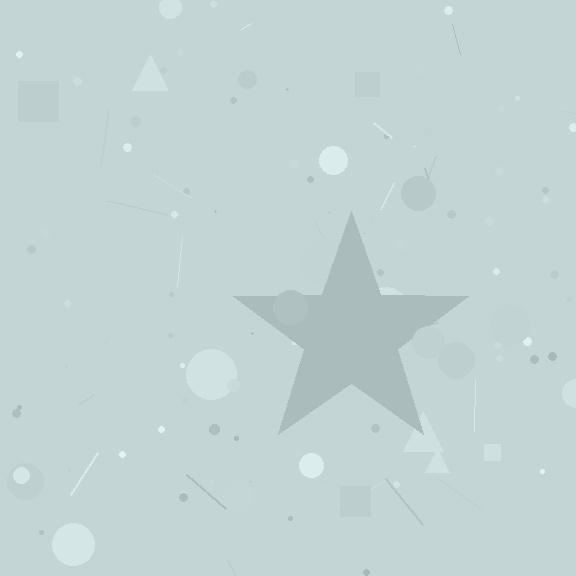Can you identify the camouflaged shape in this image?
The camouflaged shape is a star.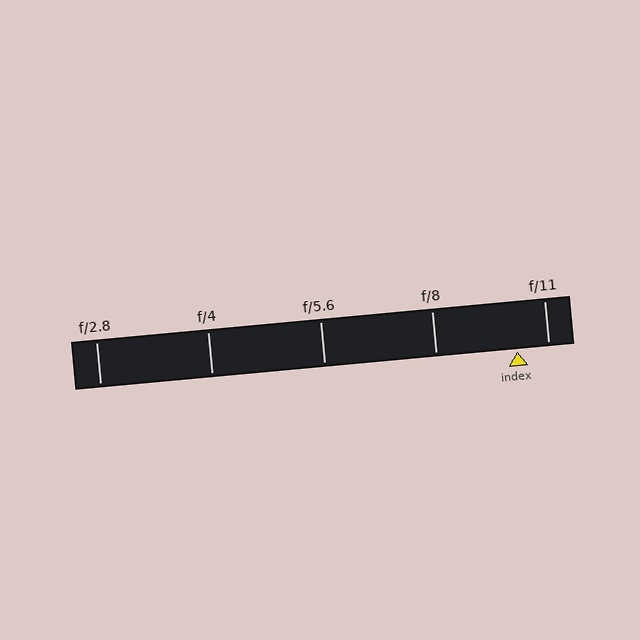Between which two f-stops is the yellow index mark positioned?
The index mark is between f/8 and f/11.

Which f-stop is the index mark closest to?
The index mark is closest to f/11.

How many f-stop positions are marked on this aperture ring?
There are 5 f-stop positions marked.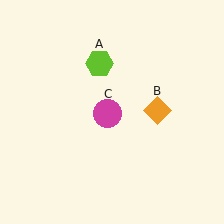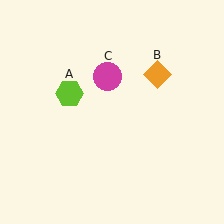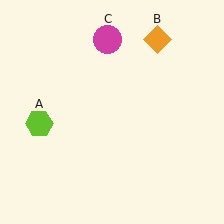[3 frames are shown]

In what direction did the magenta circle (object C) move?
The magenta circle (object C) moved up.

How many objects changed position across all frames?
3 objects changed position: lime hexagon (object A), orange diamond (object B), magenta circle (object C).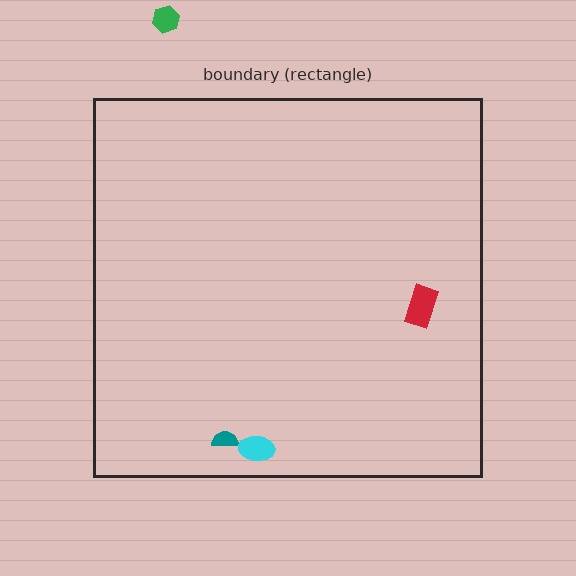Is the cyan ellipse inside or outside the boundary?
Inside.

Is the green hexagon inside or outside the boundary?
Outside.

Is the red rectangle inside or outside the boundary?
Inside.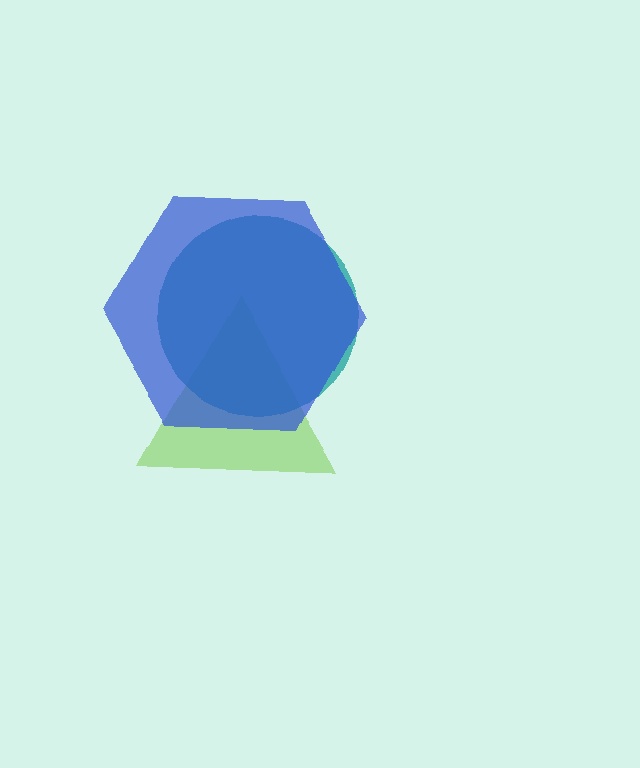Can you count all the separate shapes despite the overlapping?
Yes, there are 3 separate shapes.